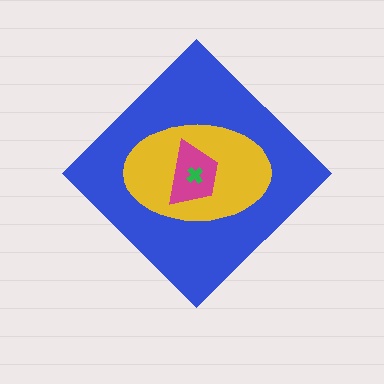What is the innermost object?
The green cross.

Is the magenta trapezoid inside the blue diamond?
Yes.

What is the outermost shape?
The blue diamond.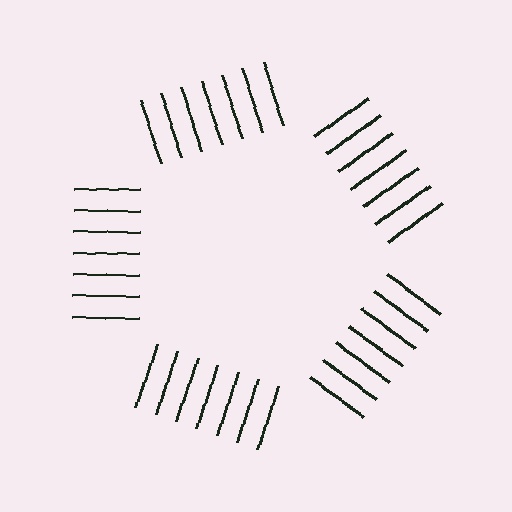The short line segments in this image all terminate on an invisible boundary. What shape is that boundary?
An illusory pentagon — the line segments terminate on its edges but no continuous stroke is drawn.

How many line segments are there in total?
35 — 7 along each of the 5 edges.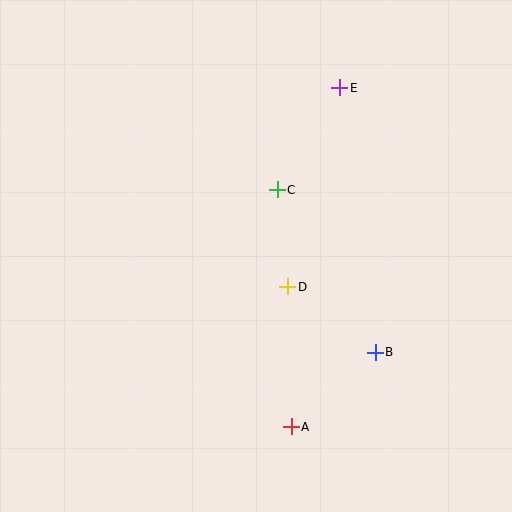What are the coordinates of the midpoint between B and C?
The midpoint between B and C is at (326, 271).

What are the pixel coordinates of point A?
Point A is at (291, 427).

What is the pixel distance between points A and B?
The distance between A and B is 112 pixels.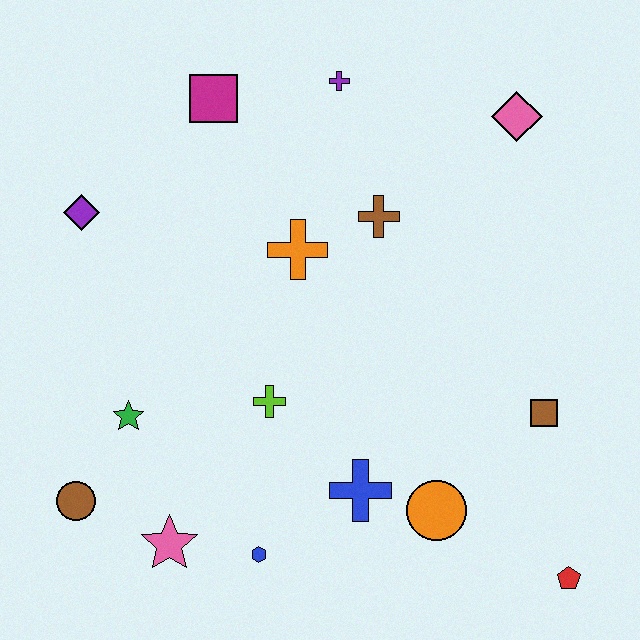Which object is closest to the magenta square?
The purple cross is closest to the magenta square.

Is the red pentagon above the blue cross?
No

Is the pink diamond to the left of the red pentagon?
Yes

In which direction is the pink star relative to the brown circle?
The pink star is to the right of the brown circle.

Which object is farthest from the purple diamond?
The red pentagon is farthest from the purple diamond.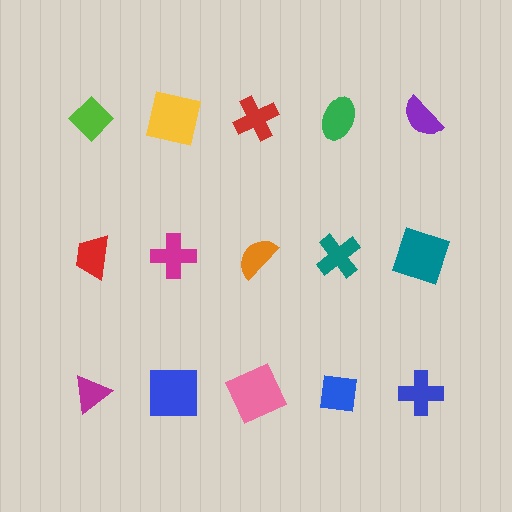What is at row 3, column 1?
A magenta triangle.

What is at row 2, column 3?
An orange semicircle.